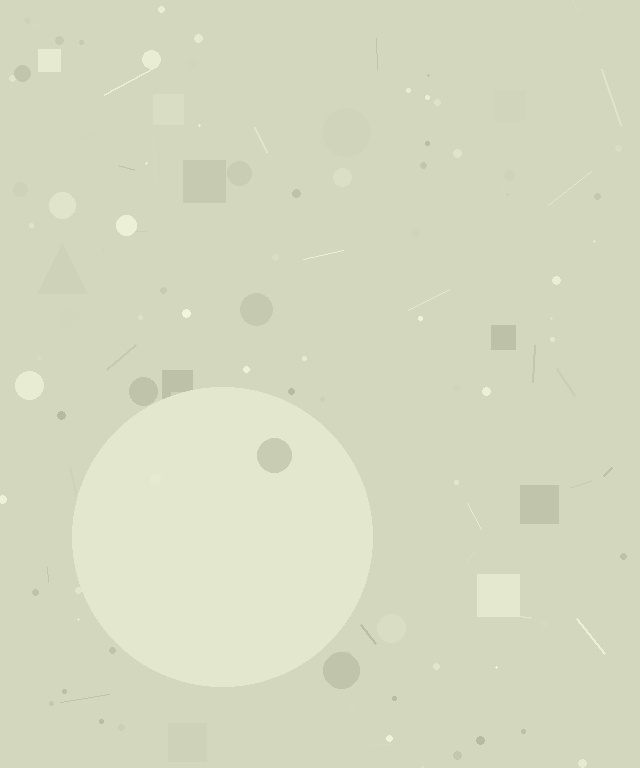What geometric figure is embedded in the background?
A circle is embedded in the background.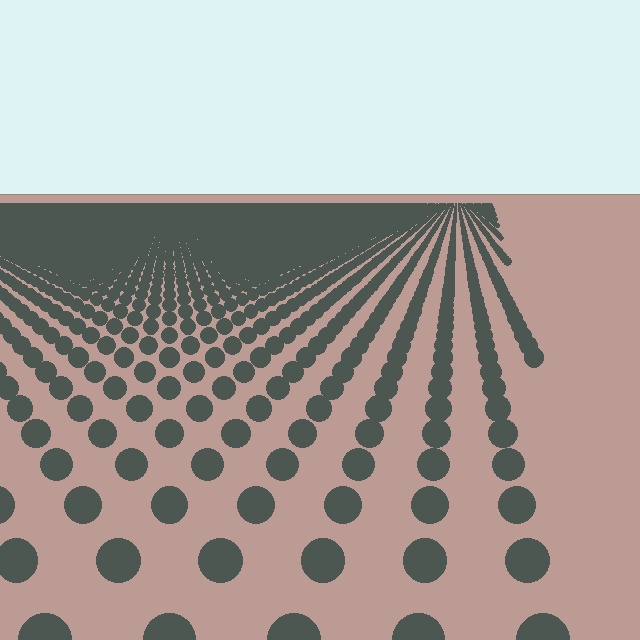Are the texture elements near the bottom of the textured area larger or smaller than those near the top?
Larger. Near the bottom, elements are closer to the viewer and appear at a bigger on-screen size.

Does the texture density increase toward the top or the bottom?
Density increases toward the top.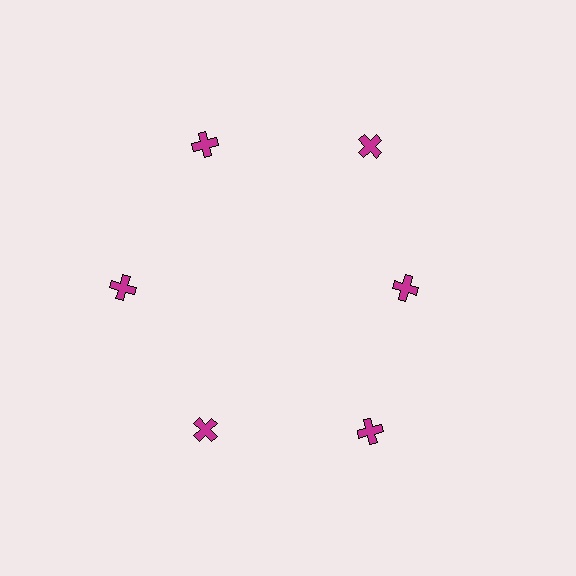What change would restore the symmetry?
The symmetry would be restored by moving it outward, back onto the ring so that all 6 crosses sit at equal angles and equal distance from the center.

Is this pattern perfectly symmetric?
No. The 6 magenta crosses are arranged in a ring, but one element near the 3 o'clock position is pulled inward toward the center, breaking the 6-fold rotational symmetry.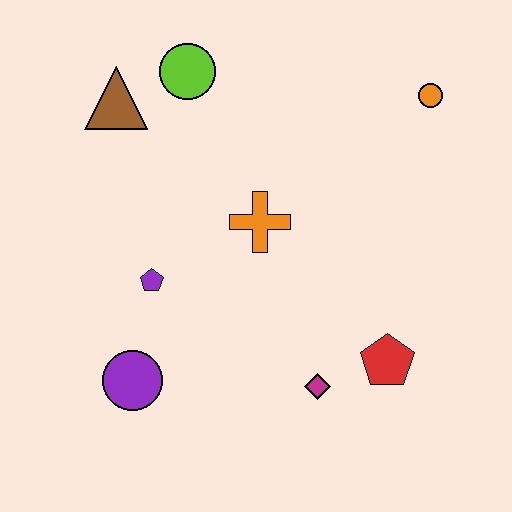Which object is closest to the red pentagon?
The magenta diamond is closest to the red pentagon.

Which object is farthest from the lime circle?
The red pentagon is farthest from the lime circle.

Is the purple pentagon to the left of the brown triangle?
No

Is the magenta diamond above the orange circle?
No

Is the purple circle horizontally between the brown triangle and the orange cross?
Yes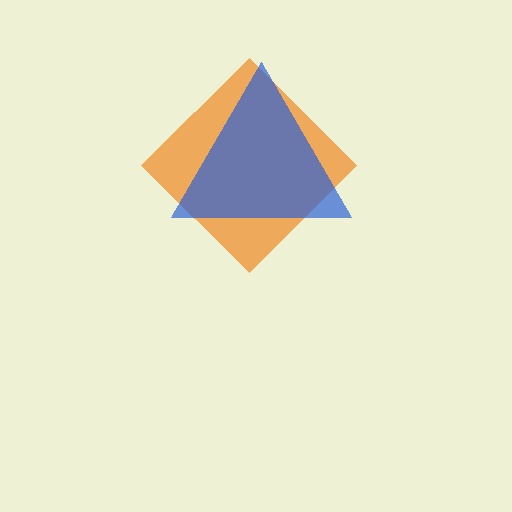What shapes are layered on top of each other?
The layered shapes are: an orange diamond, a blue triangle.